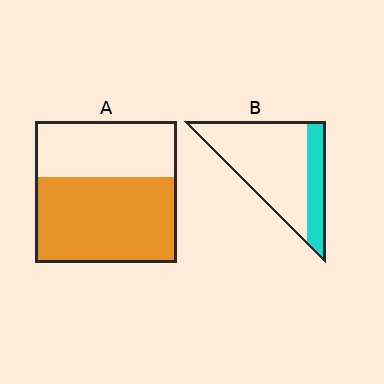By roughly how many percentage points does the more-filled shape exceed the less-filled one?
By roughly 35 percentage points (A over B).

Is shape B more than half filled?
No.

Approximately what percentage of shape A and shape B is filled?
A is approximately 60% and B is approximately 25%.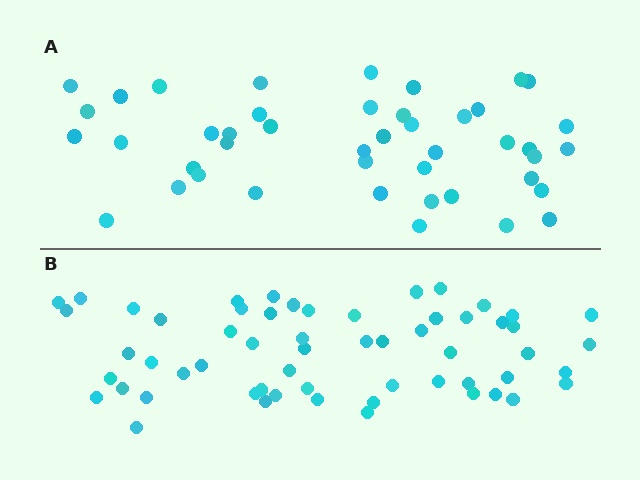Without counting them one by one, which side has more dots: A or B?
Region B (the bottom region) has more dots.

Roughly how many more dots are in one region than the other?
Region B has approximately 15 more dots than region A.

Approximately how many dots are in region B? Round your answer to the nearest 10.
About 60 dots. (The exact count is 58, which rounds to 60.)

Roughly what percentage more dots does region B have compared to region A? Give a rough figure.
About 30% more.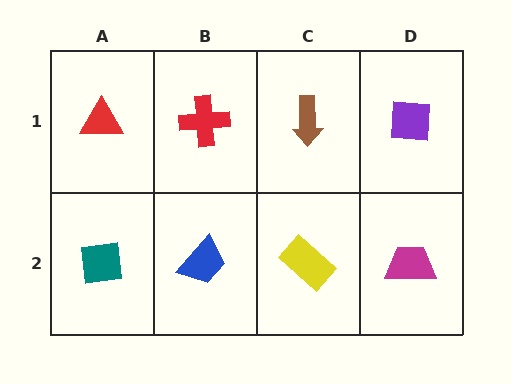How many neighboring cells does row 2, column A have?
2.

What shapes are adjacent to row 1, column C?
A yellow rectangle (row 2, column C), a red cross (row 1, column B), a purple square (row 1, column D).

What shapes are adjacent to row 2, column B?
A red cross (row 1, column B), a teal square (row 2, column A), a yellow rectangle (row 2, column C).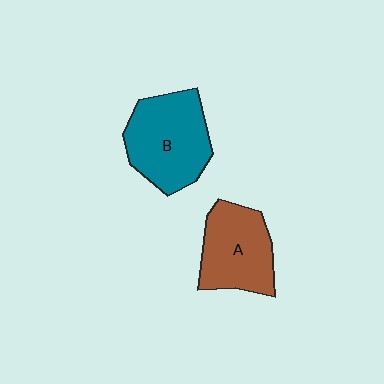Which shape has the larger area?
Shape B (teal).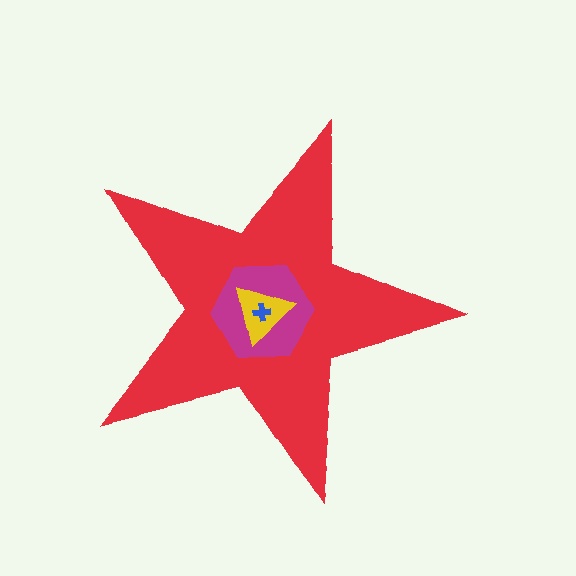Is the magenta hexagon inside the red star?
Yes.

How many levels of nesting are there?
4.